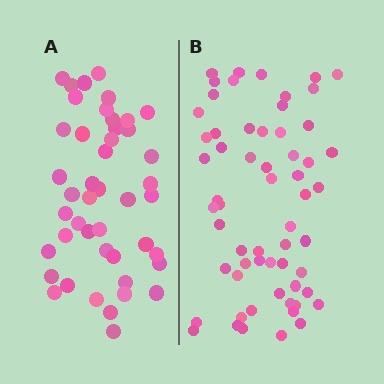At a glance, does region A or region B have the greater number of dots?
Region B (the right region) has more dots.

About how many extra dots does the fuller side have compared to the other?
Region B has approximately 15 more dots than region A.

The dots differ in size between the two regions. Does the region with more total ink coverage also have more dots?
No. Region A has more total ink coverage because its dots are larger, but region B actually contains more individual dots. Total area can be misleading — the number of items is what matters here.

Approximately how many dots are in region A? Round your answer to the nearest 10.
About 40 dots. (The exact count is 45, which rounds to 40.)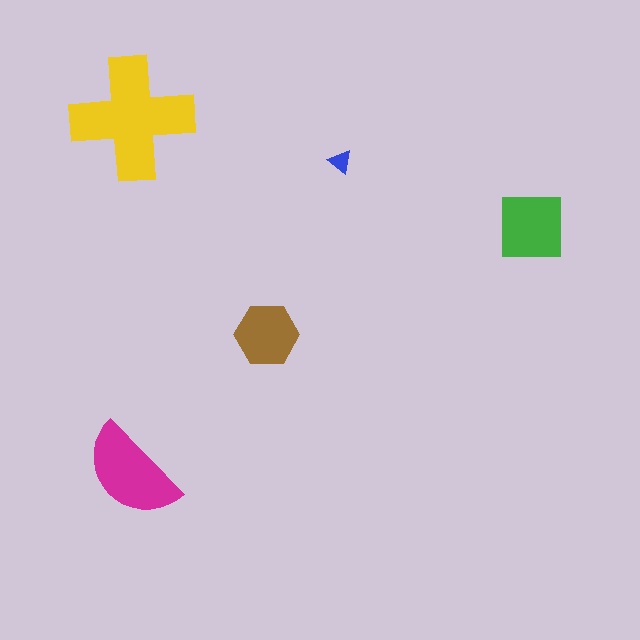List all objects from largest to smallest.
The yellow cross, the magenta semicircle, the green square, the brown hexagon, the blue triangle.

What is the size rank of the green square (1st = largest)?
3rd.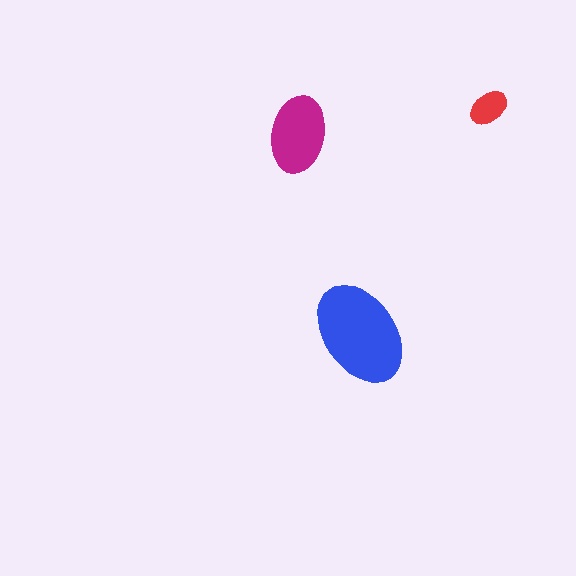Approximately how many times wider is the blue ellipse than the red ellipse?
About 2.5 times wider.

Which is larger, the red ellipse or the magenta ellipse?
The magenta one.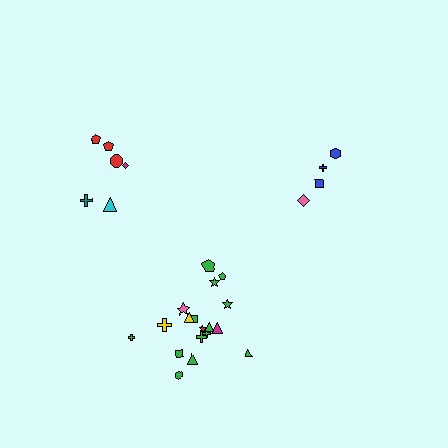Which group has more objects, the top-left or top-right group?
The top-left group.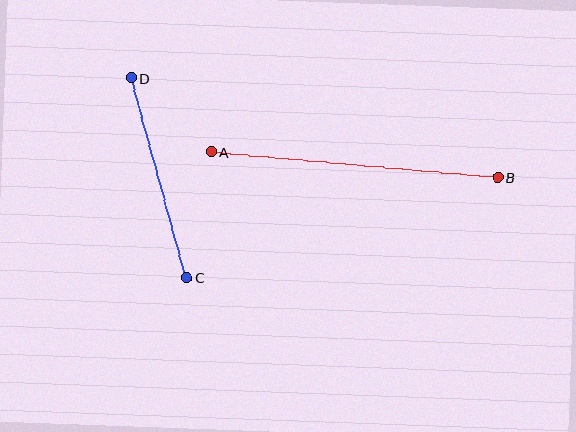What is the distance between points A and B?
The distance is approximately 288 pixels.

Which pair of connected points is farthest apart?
Points A and B are farthest apart.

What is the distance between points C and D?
The distance is approximately 207 pixels.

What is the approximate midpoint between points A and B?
The midpoint is at approximately (355, 165) pixels.